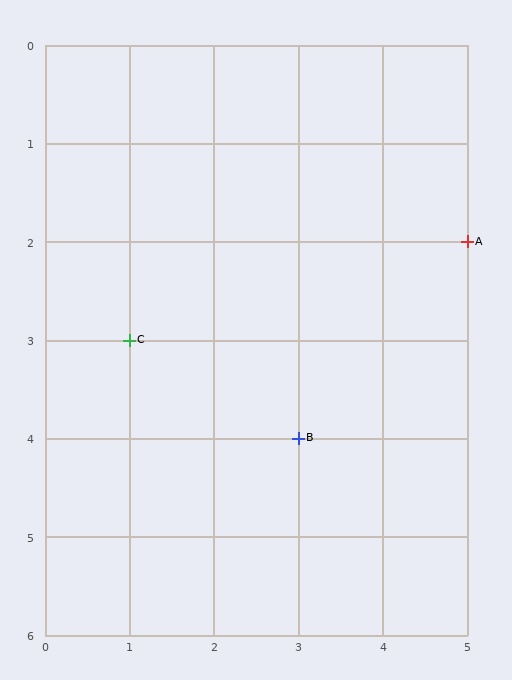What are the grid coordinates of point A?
Point A is at grid coordinates (5, 2).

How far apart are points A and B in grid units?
Points A and B are 2 columns and 2 rows apart (about 2.8 grid units diagonally).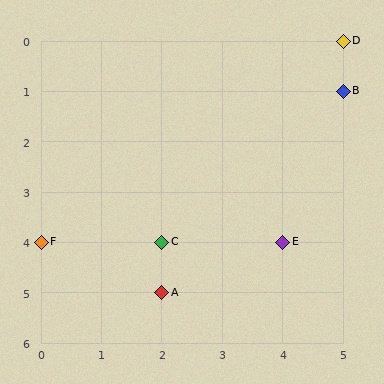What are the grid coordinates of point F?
Point F is at grid coordinates (0, 4).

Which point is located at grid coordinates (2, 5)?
Point A is at (2, 5).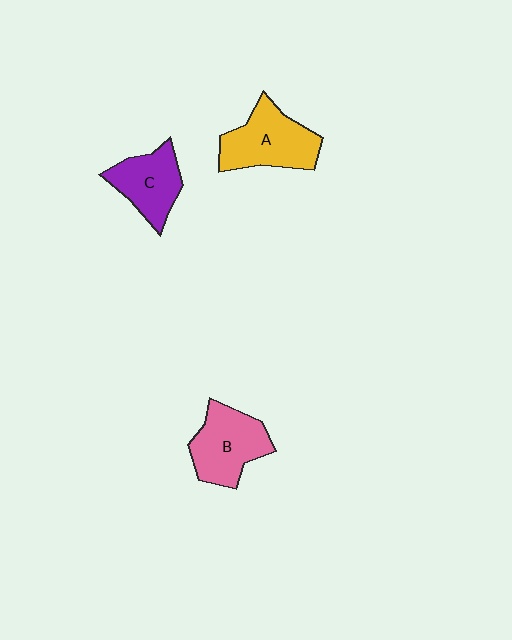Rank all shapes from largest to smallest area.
From largest to smallest: A (yellow), B (pink), C (purple).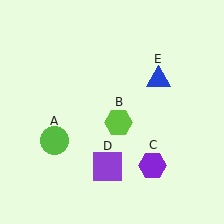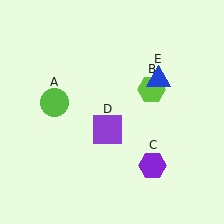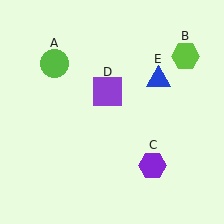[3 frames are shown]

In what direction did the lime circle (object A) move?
The lime circle (object A) moved up.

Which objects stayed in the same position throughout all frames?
Purple hexagon (object C) and blue triangle (object E) remained stationary.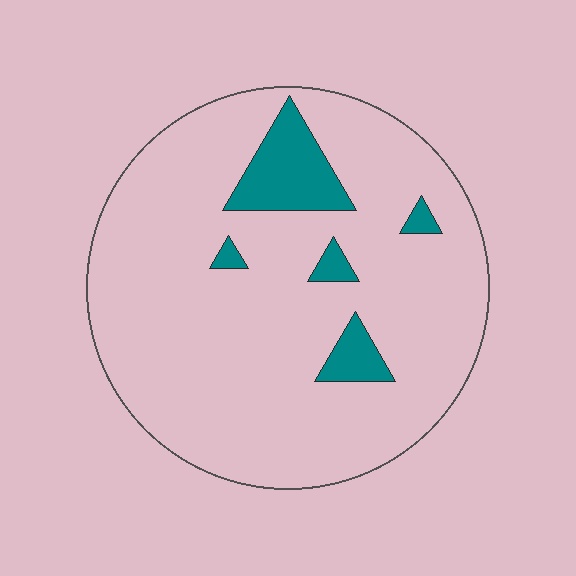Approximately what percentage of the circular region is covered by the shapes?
Approximately 10%.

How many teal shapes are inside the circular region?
5.